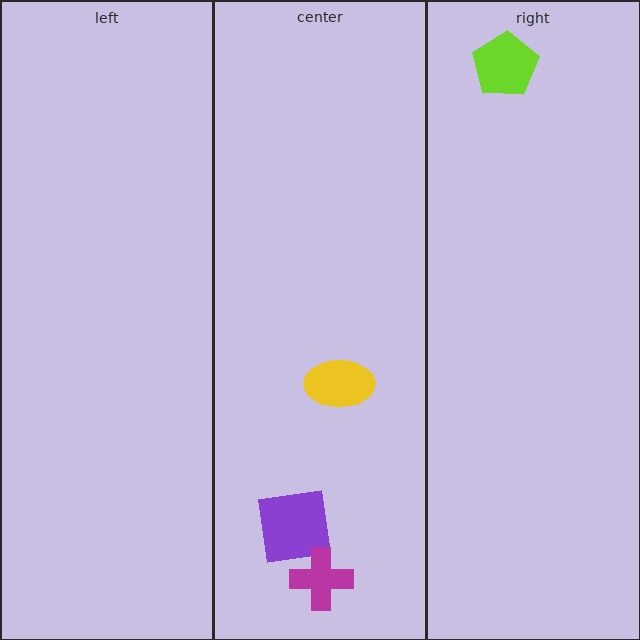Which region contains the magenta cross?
The center region.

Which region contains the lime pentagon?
The right region.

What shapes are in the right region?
The lime pentagon.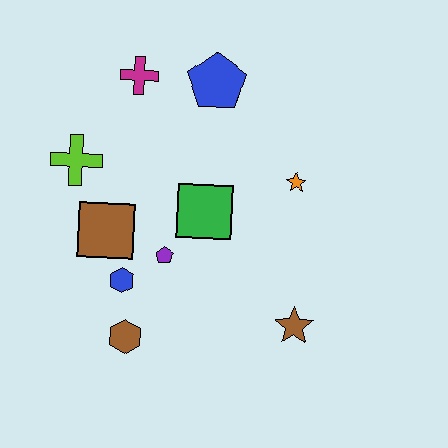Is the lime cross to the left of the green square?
Yes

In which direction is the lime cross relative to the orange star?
The lime cross is to the left of the orange star.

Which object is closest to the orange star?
The green square is closest to the orange star.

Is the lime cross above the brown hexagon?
Yes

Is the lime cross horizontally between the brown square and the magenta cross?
No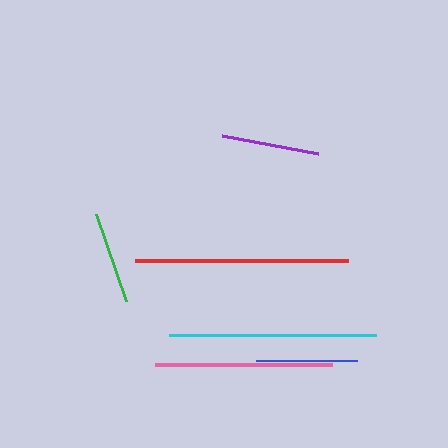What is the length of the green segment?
The green segment is approximately 92 pixels long.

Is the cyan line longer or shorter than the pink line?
The cyan line is longer than the pink line.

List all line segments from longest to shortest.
From longest to shortest: red, cyan, pink, blue, purple, green.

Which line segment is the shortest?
The green line is the shortest at approximately 92 pixels.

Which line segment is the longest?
The red line is the longest at approximately 213 pixels.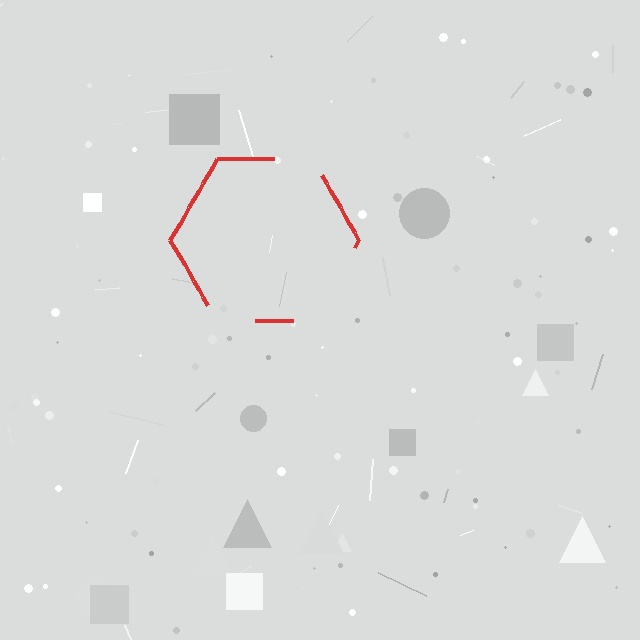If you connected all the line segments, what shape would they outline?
They would outline a hexagon.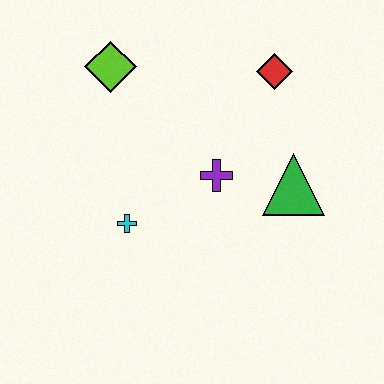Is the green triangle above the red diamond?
No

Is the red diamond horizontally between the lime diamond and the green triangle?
Yes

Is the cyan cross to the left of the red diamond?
Yes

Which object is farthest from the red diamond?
The cyan cross is farthest from the red diamond.